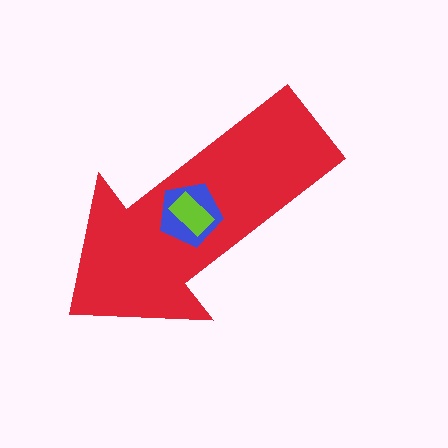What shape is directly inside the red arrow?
The blue pentagon.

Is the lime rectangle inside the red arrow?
Yes.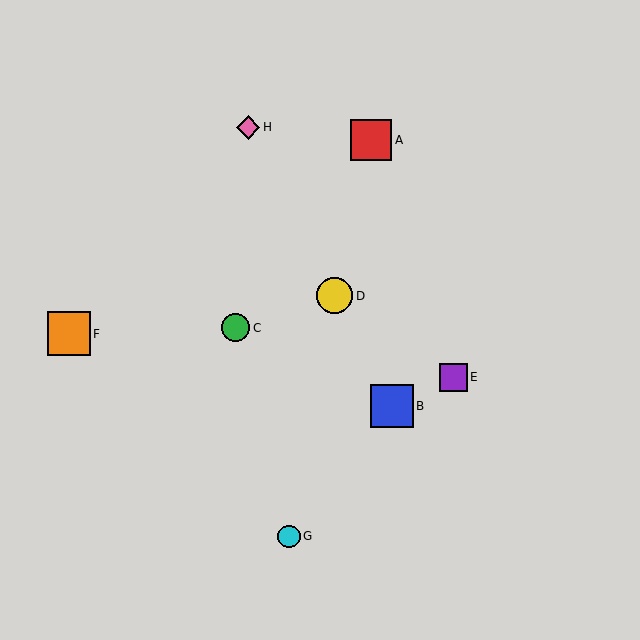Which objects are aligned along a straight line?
Objects B, D, H are aligned along a straight line.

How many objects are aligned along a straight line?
3 objects (B, D, H) are aligned along a straight line.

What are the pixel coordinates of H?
Object H is at (248, 127).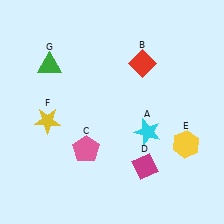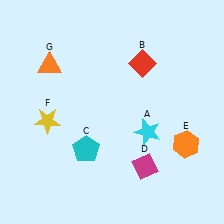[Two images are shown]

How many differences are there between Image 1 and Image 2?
There are 3 differences between the two images.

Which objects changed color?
C changed from pink to cyan. E changed from yellow to orange. G changed from green to orange.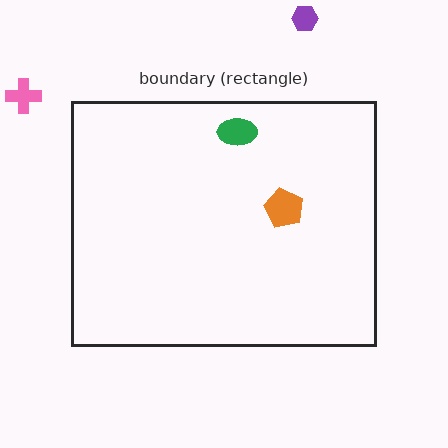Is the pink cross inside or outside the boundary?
Outside.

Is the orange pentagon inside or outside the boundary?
Inside.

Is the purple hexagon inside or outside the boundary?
Outside.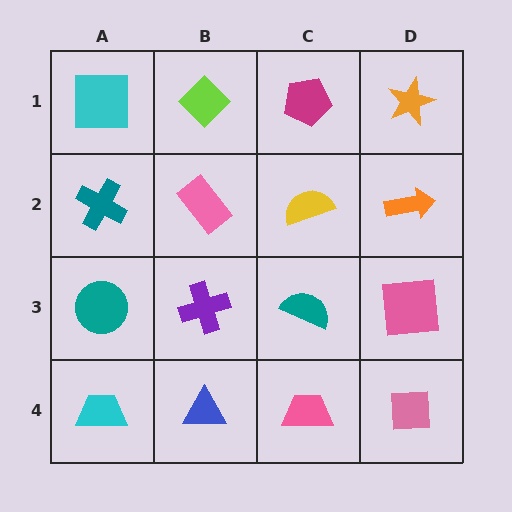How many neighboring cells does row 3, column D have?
3.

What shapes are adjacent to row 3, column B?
A pink rectangle (row 2, column B), a blue triangle (row 4, column B), a teal circle (row 3, column A), a teal semicircle (row 3, column C).